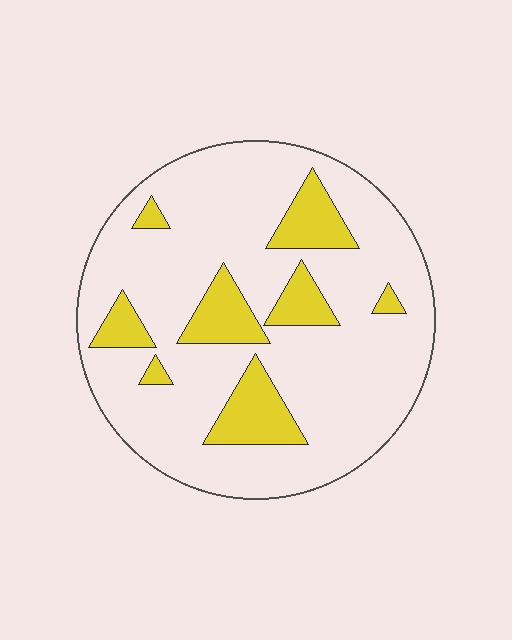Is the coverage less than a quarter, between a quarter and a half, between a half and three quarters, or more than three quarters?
Less than a quarter.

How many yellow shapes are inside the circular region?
8.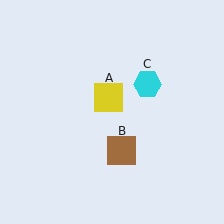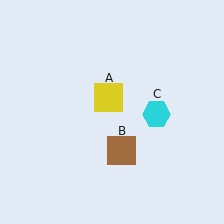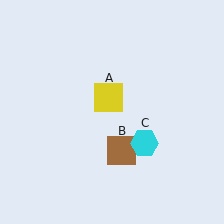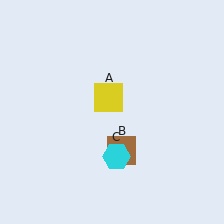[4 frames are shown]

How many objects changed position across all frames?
1 object changed position: cyan hexagon (object C).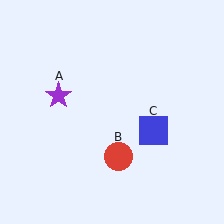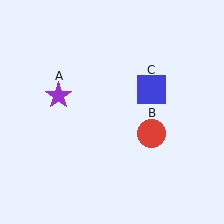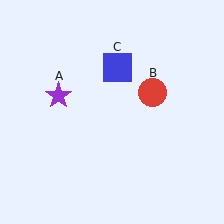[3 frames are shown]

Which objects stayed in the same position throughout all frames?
Purple star (object A) remained stationary.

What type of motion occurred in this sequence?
The red circle (object B), blue square (object C) rotated counterclockwise around the center of the scene.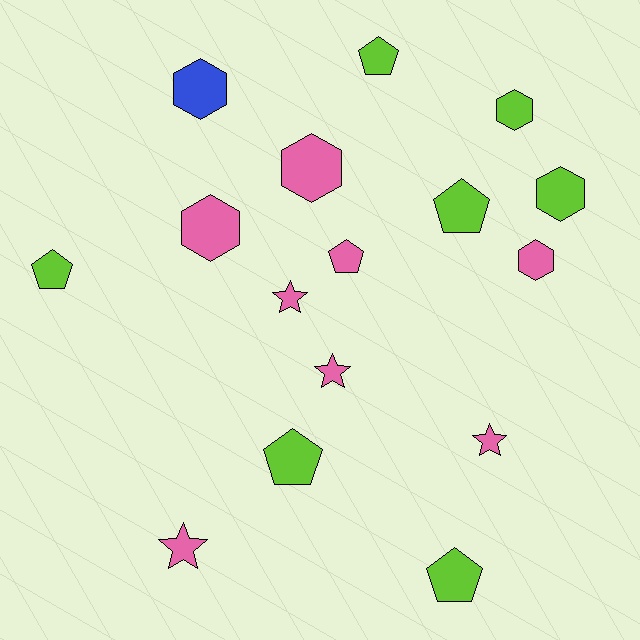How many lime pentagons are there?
There are 5 lime pentagons.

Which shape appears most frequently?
Hexagon, with 6 objects.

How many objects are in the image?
There are 16 objects.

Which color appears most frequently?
Pink, with 8 objects.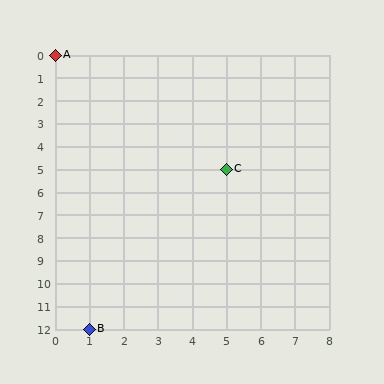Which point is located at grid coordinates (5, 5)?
Point C is at (5, 5).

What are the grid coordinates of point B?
Point B is at grid coordinates (1, 12).